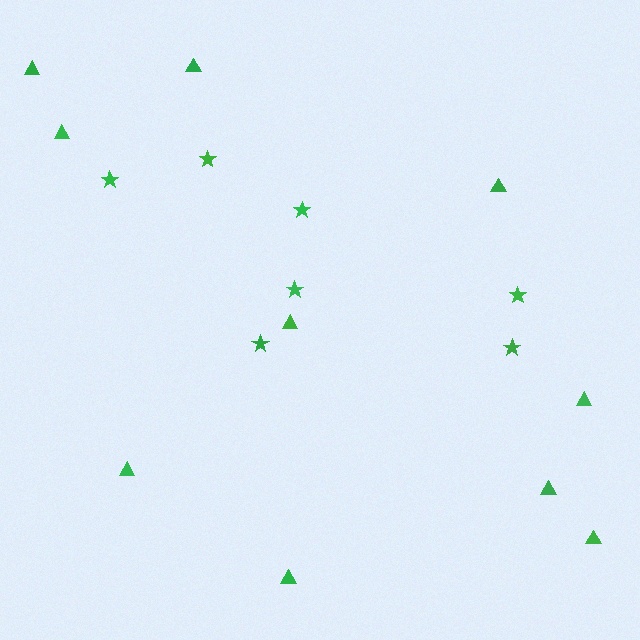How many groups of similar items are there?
There are 2 groups: one group of stars (7) and one group of triangles (10).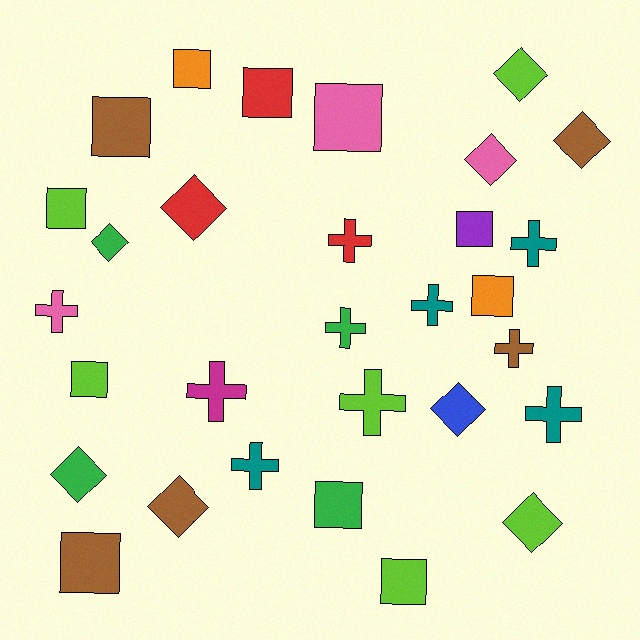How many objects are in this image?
There are 30 objects.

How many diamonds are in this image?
There are 9 diamonds.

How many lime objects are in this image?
There are 6 lime objects.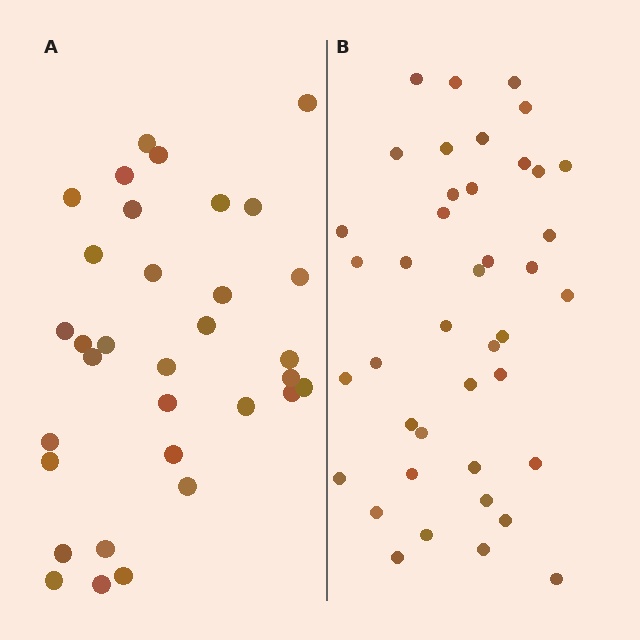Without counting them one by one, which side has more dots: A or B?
Region B (the right region) has more dots.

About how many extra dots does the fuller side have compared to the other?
Region B has roughly 8 or so more dots than region A.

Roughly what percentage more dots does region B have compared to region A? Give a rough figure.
About 25% more.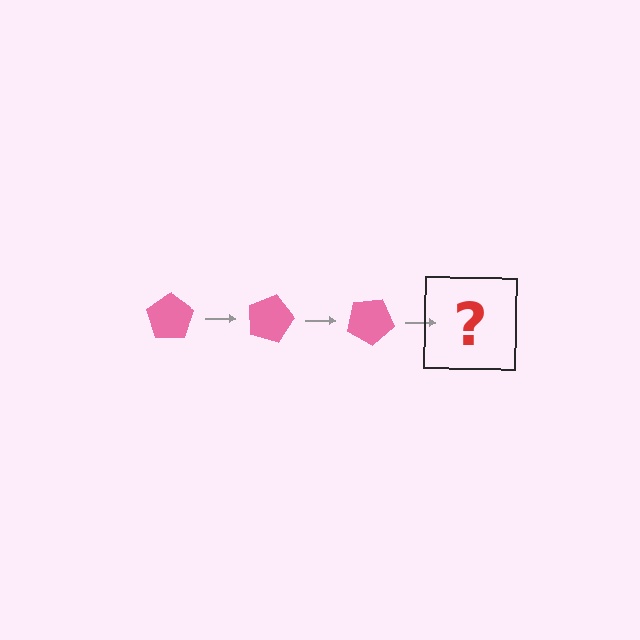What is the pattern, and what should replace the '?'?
The pattern is that the pentagon rotates 15 degrees each step. The '?' should be a pink pentagon rotated 45 degrees.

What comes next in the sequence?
The next element should be a pink pentagon rotated 45 degrees.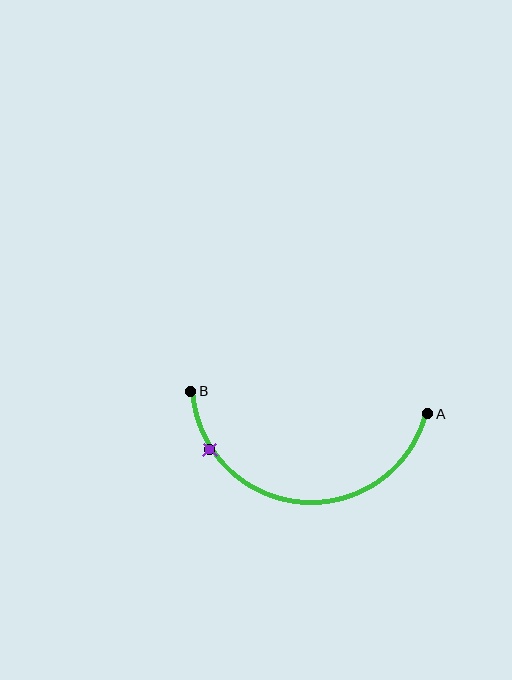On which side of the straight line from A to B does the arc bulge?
The arc bulges below the straight line connecting A and B.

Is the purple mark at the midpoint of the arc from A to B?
No. The purple mark lies on the arc but is closer to endpoint B. The arc midpoint would be at the point on the curve equidistant along the arc from both A and B.